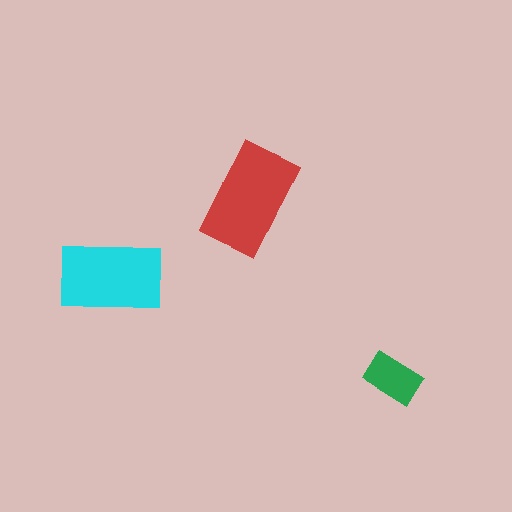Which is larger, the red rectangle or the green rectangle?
The red one.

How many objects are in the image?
There are 3 objects in the image.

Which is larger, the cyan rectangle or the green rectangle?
The cyan one.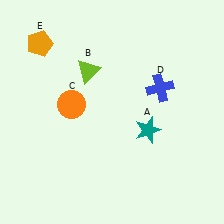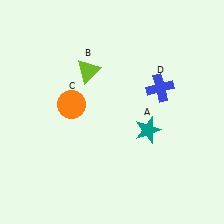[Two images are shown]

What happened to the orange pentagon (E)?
The orange pentagon (E) was removed in Image 2. It was in the top-left area of Image 1.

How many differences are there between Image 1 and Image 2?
There is 1 difference between the two images.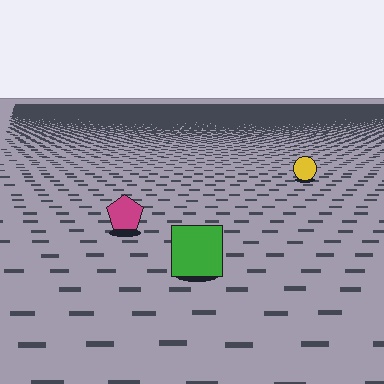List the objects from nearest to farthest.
From nearest to farthest: the green square, the magenta pentagon, the yellow circle.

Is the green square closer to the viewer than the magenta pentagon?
Yes. The green square is closer — you can tell from the texture gradient: the ground texture is coarser near it.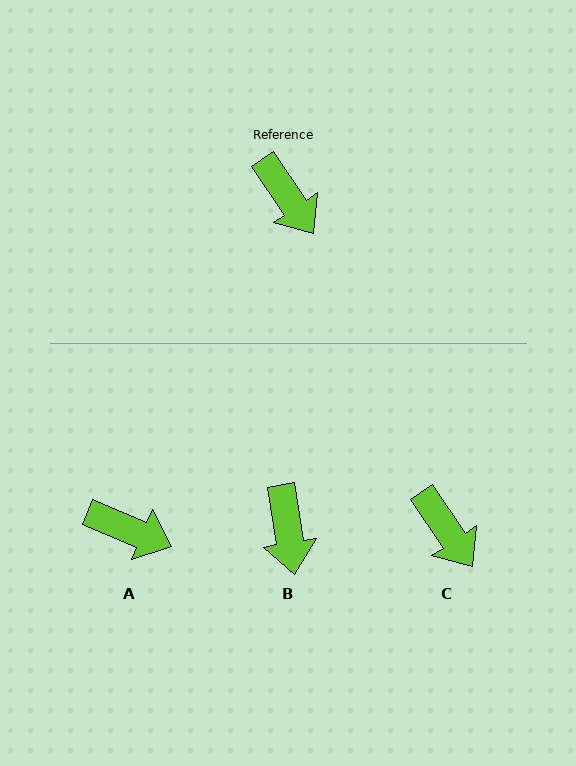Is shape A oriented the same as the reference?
No, it is off by about 33 degrees.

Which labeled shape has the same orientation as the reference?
C.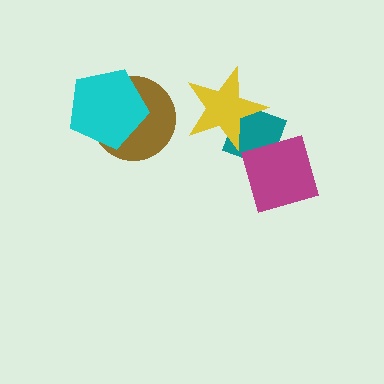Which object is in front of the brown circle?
The cyan pentagon is in front of the brown circle.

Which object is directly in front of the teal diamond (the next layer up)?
The yellow star is directly in front of the teal diamond.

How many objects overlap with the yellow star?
1 object overlaps with the yellow star.